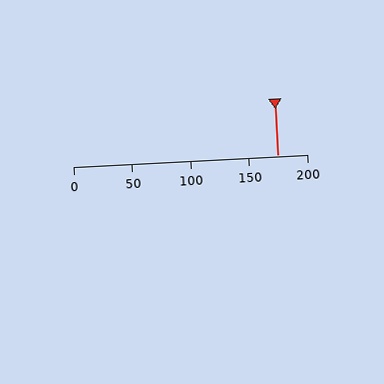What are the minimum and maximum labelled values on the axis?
The axis runs from 0 to 200.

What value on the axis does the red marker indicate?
The marker indicates approximately 175.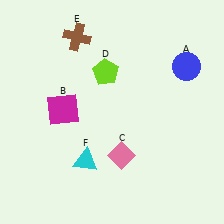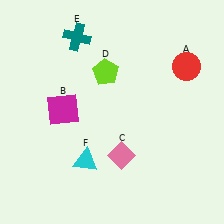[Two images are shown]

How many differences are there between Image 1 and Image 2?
There are 2 differences between the two images.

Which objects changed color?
A changed from blue to red. E changed from brown to teal.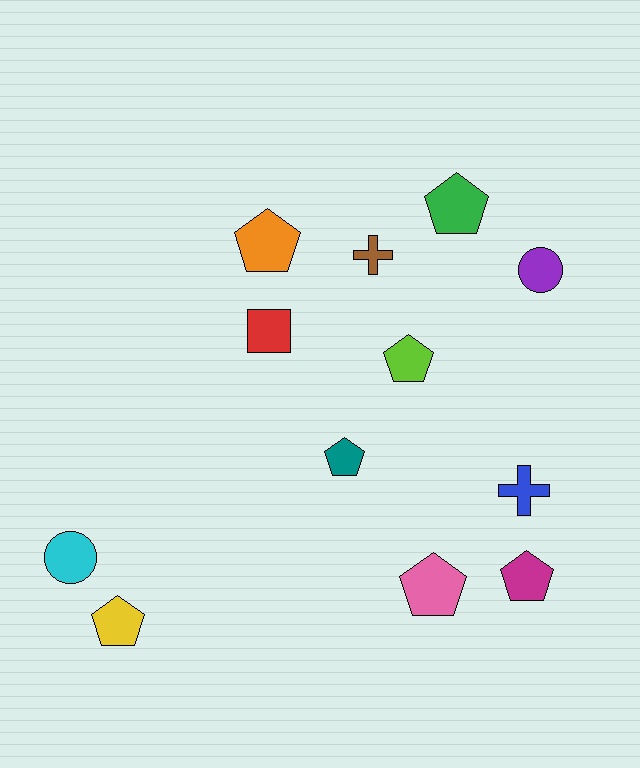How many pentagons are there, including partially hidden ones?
There are 7 pentagons.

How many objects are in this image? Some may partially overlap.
There are 12 objects.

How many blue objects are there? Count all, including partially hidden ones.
There is 1 blue object.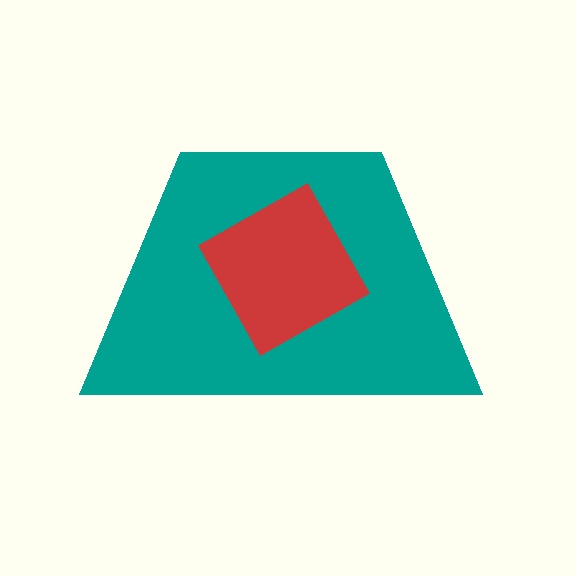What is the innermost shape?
The red diamond.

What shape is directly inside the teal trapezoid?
The red diamond.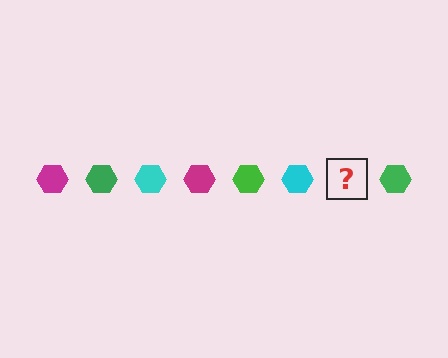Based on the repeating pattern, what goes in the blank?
The blank should be a magenta hexagon.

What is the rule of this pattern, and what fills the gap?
The rule is that the pattern cycles through magenta, green, cyan hexagons. The gap should be filled with a magenta hexagon.